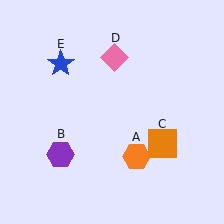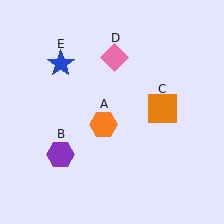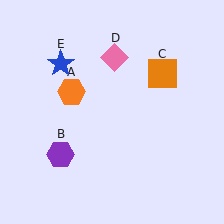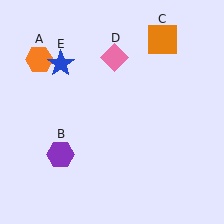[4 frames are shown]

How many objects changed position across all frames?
2 objects changed position: orange hexagon (object A), orange square (object C).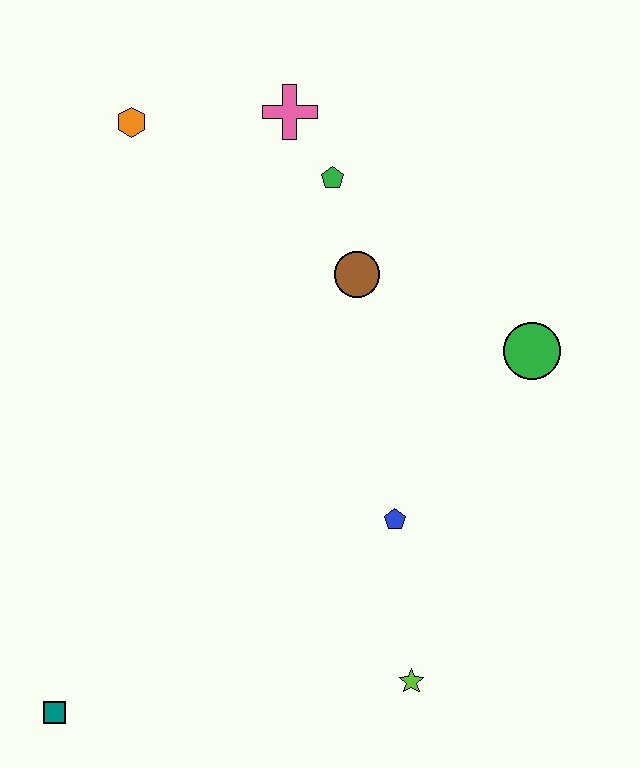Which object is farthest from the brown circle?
The teal square is farthest from the brown circle.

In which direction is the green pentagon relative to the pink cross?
The green pentagon is below the pink cross.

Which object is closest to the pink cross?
The green pentagon is closest to the pink cross.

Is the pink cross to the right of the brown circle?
No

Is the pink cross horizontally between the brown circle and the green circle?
No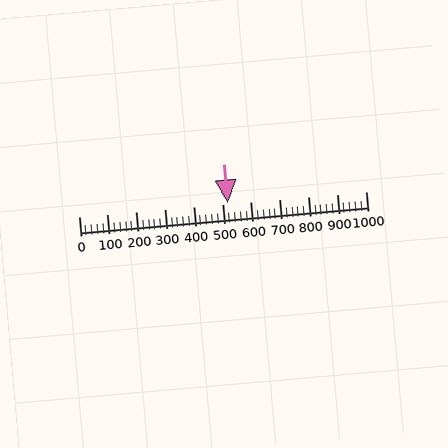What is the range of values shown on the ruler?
The ruler shows values from 0 to 1000.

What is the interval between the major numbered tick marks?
The major tick marks are spaced 100 units apart.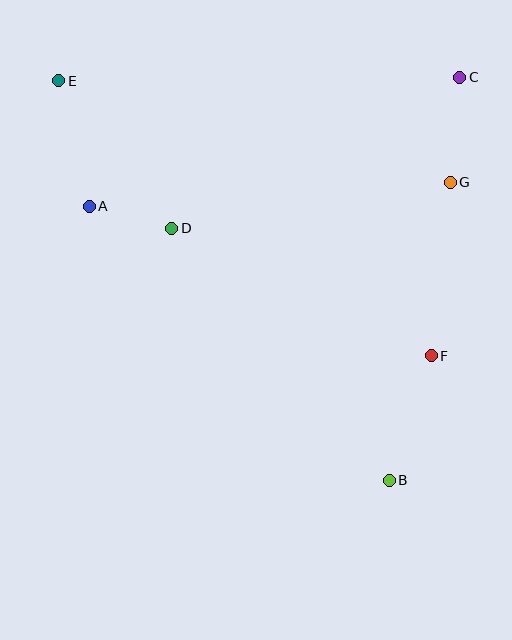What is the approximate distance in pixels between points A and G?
The distance between A and G is approximately 362 pixels.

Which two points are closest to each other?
Points A and D are closest to each other.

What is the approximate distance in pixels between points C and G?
The distance between C and G is approximately 105 pixels.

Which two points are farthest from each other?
Points B and E are farthest from each other.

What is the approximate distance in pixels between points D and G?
The distance between D and G is approximately 282 pixels.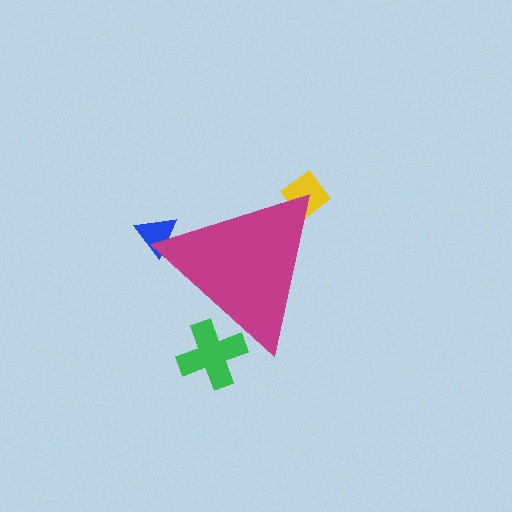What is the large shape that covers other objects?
A magenta triangle.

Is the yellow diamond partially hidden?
Yes, the yellow diamond is partially hidden behind the magenta triangle.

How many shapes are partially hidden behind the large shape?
3 shapes are partially hidden.